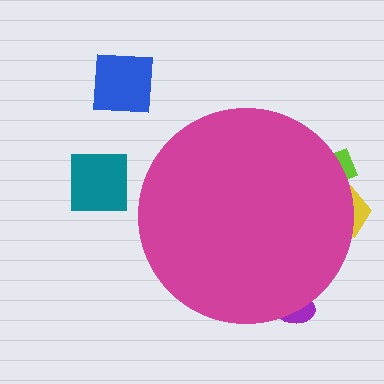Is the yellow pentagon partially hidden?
Yes, the yellow pentagon is partially hidden behind the magenta circle.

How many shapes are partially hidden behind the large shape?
3 shapes are partially hidden.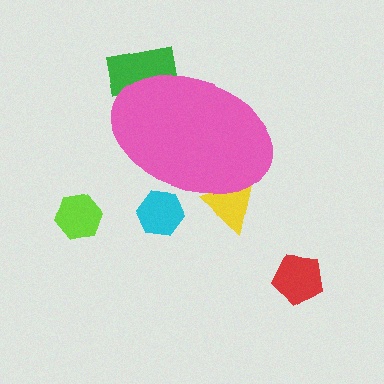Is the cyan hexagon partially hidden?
Yes, the cyan hexagon is partially hidden behind the pink ellipse.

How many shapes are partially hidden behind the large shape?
3 shapes are partially hidden.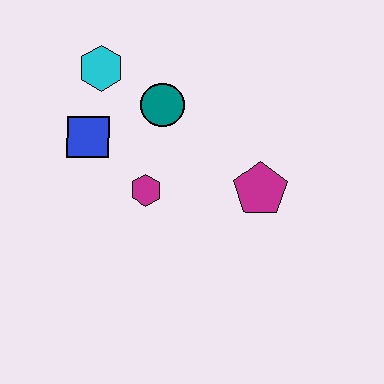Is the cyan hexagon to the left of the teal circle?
Yes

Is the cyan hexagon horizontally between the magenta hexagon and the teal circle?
No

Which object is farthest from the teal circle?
The magenta pentagon is farthest from the teal circle.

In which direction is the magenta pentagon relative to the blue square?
The magenta pentagon is to the right of the blue square.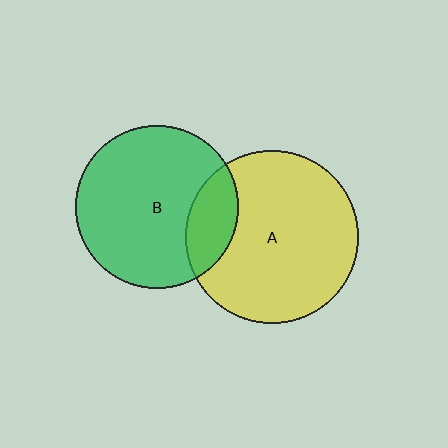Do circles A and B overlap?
Yes.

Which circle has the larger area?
Circle A (yellow).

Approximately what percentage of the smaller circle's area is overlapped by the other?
Approximately 20%.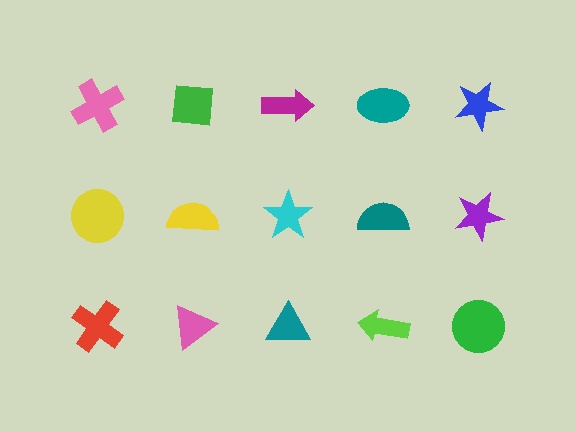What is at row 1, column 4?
A teal ellipse.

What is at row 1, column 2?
A green square.